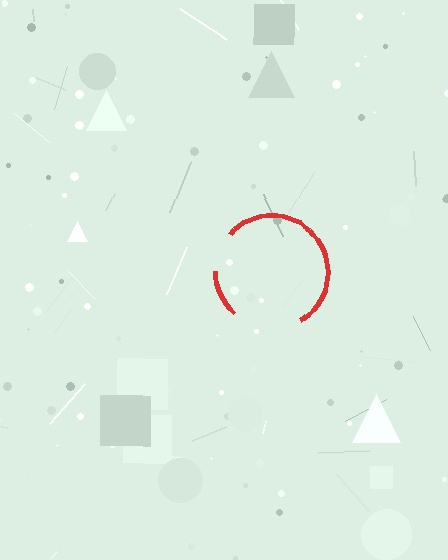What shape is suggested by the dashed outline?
The dashed outline suggests a circle.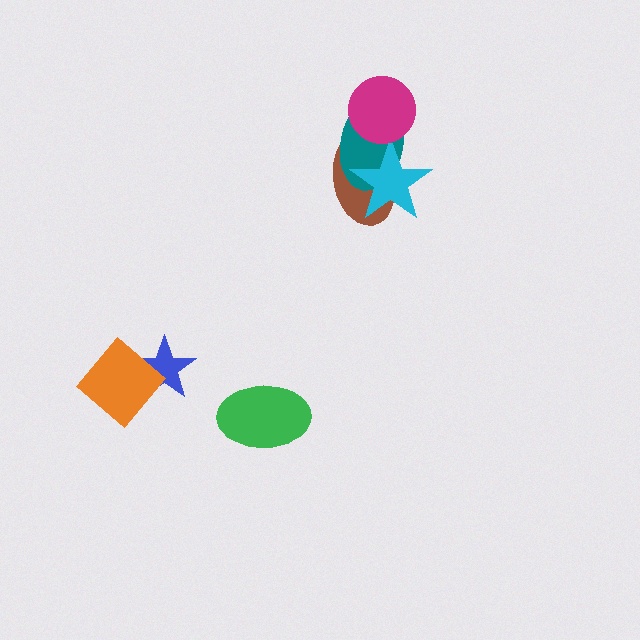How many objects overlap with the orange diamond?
1 object overlaps with the orange diamond.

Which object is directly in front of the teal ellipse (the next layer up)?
The cyan star is directly in front of the teal ellipse.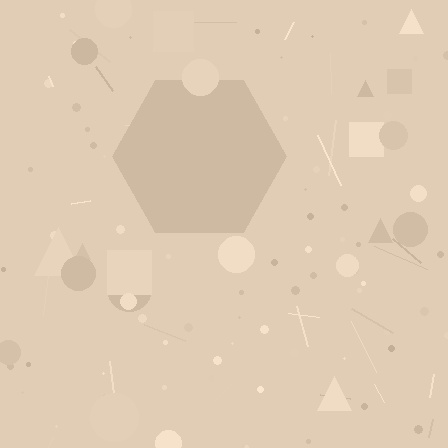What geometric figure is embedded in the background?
A hexagon is embedded in the background.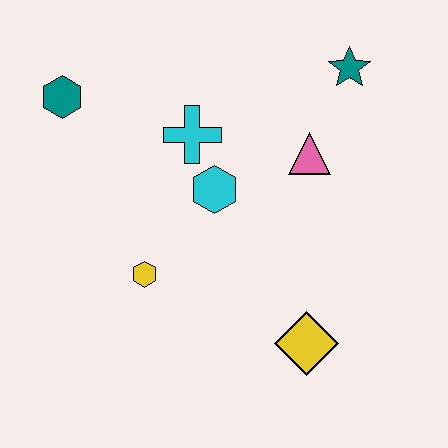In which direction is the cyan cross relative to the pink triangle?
The cyan cross is to the left of the pink triangle.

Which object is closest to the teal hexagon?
The cyan cross is closest to the teal hexagon.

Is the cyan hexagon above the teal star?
No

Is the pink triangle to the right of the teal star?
No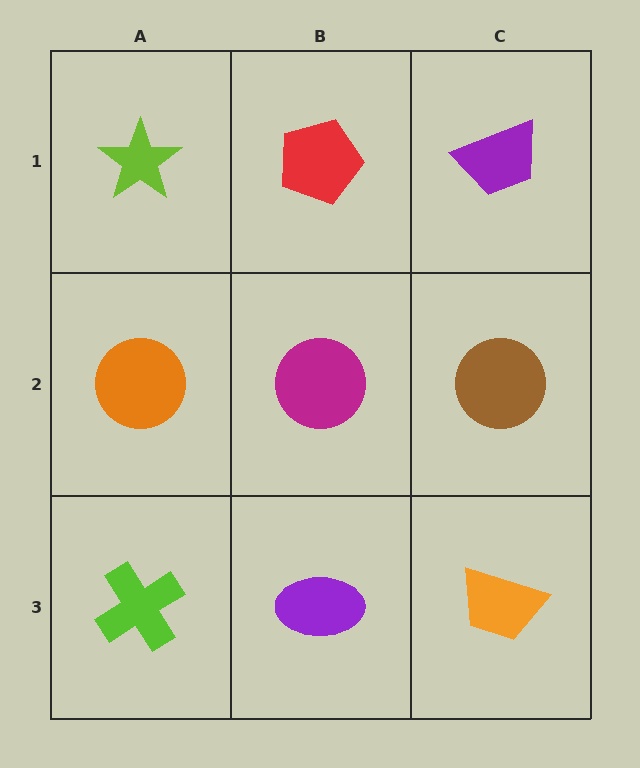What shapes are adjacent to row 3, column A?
An orange circle (row 2, column A), a purple ellipse (row 3, column B).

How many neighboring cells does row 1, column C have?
2.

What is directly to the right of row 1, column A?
A red pentagon.